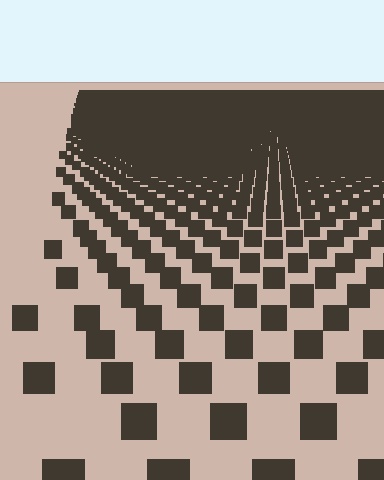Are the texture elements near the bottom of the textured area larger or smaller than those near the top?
Larger. Near the bottom, elements are closer to the viewer and appear at a bigger on-screen size.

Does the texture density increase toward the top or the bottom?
Density increases toward the top.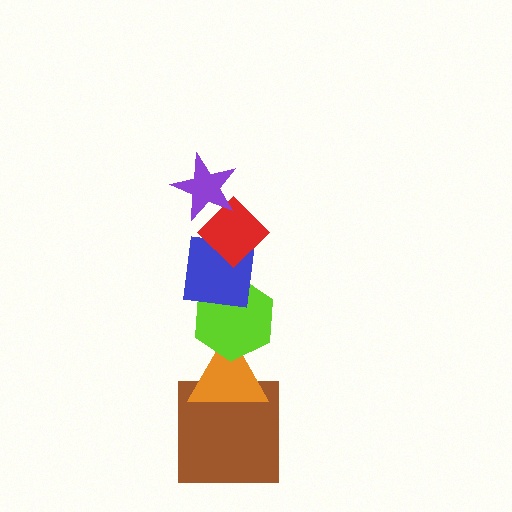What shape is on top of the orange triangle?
The lime hexagon is on top of the orange triangle.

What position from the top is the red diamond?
The red diamond is 2nd from the top.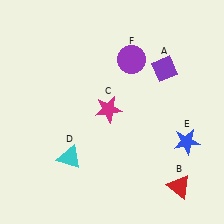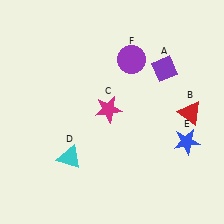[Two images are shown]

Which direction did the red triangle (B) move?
The red triangle (B) moved up.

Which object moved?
The red triangle (B) moved up.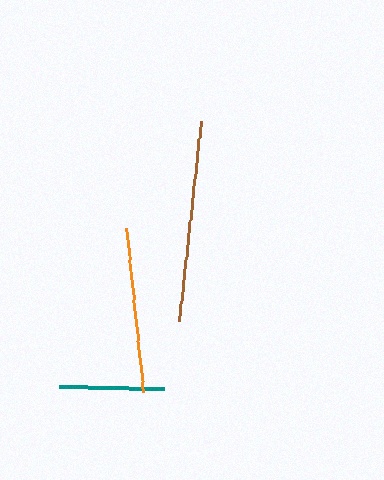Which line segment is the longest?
The brown line is the longest at approximately 201 pixels.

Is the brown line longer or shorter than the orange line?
The brown line is longer than the orange line.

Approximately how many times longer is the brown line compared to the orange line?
The brown line is approximately 1.2 times the length of the orange line.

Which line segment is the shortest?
The teal line is the shortest at approximately 105 pixels.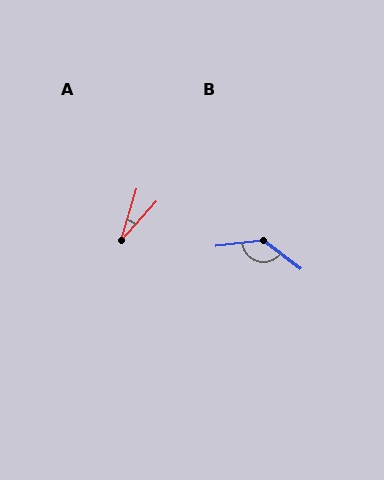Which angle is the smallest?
A, at approximately 26 degrees.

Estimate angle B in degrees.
Approximately 136 degrees.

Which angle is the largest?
B, at approximately 136 degrees.